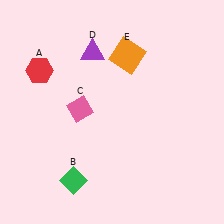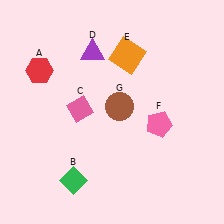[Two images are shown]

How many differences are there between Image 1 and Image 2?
There are 2 differences between the two images.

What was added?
A pink pentagon (F), a brown circle (G) were added in Image 2.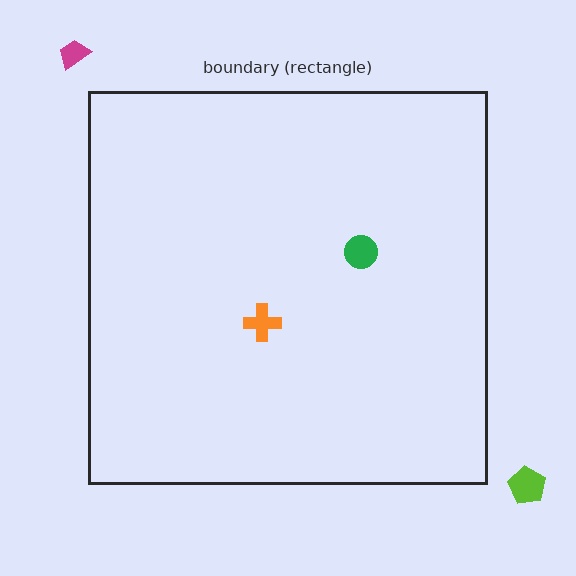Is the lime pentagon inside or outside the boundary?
Outside.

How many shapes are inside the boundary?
2 inside, 2 outside.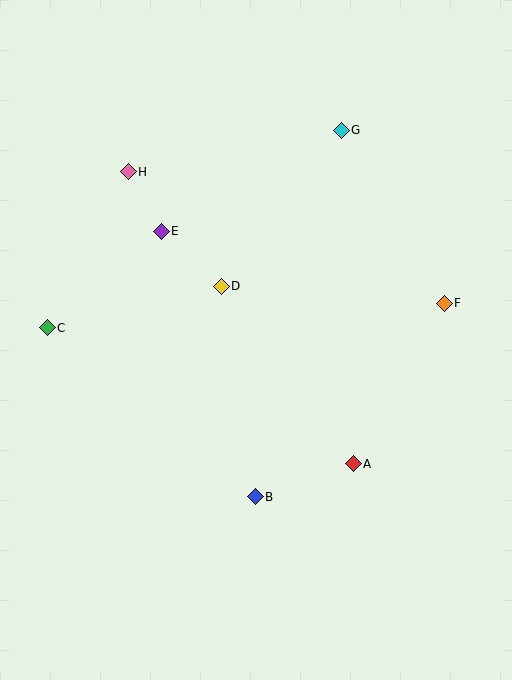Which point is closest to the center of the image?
Point D at (221, 286) is closest to the center.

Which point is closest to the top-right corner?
Point G is closest to the top-right corner.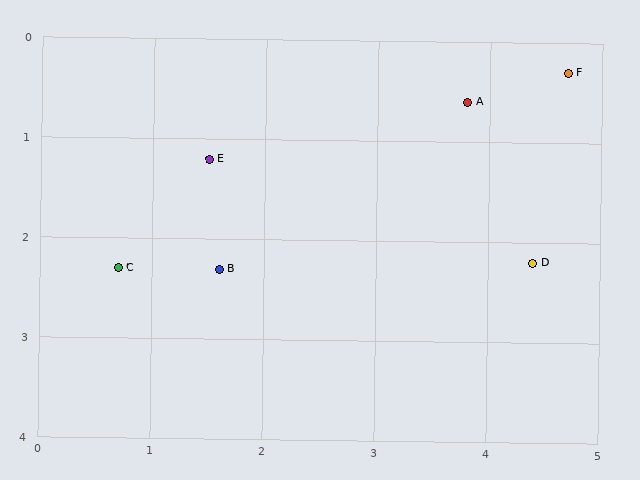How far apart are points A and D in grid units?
Points A and D are about 1.7 grid units apart.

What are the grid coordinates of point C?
Point C is at approximately (0.7, 2.3).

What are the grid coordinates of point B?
Point B is at approximately (1.6, 2.3).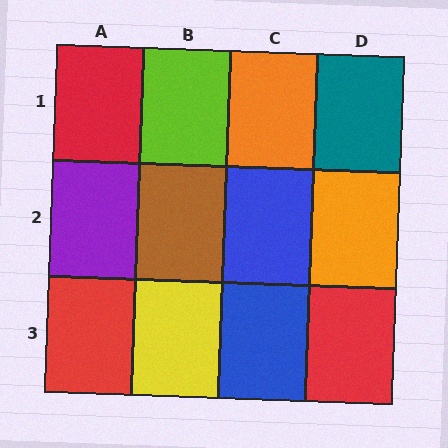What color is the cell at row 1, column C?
Orange.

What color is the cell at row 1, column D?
Teal.